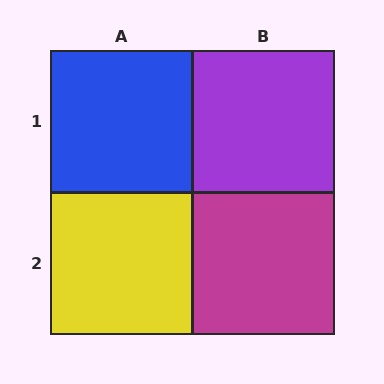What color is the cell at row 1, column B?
Purple.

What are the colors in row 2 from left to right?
Yellow, magenta.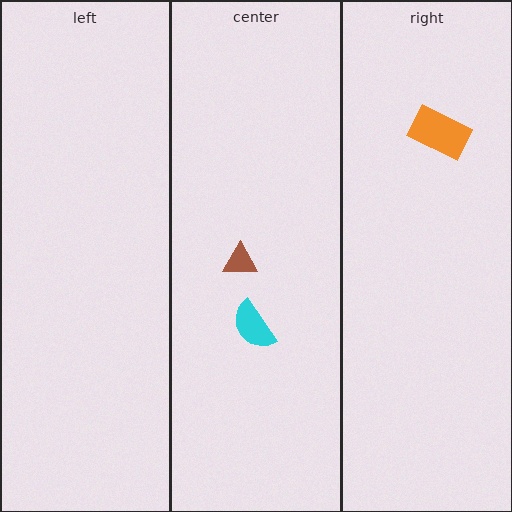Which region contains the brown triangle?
The center region.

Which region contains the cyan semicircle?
The center region.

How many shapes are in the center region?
2.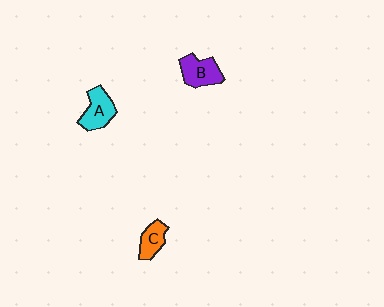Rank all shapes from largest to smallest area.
From largest to smallest: A (cyan), B (purple), C (orange).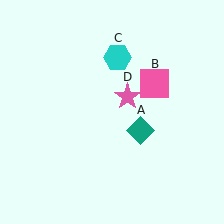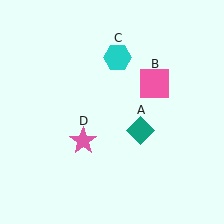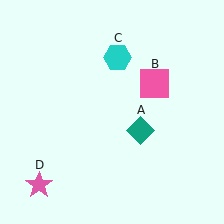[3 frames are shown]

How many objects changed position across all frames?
1 object changed position: pink star (object D).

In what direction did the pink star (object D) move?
The pink star (object D) moved down and to the left.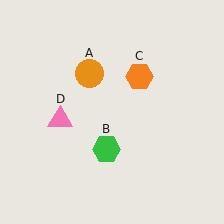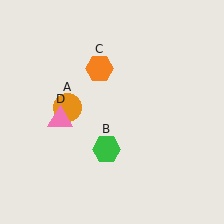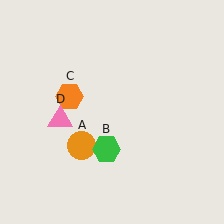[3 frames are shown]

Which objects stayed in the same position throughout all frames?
Green hexagon (object B) and pink triangle (object D) remained stationary.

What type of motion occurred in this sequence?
The orange circle (object A), orange hexagon (object C) rotated counterclockwise around the center of the scene.